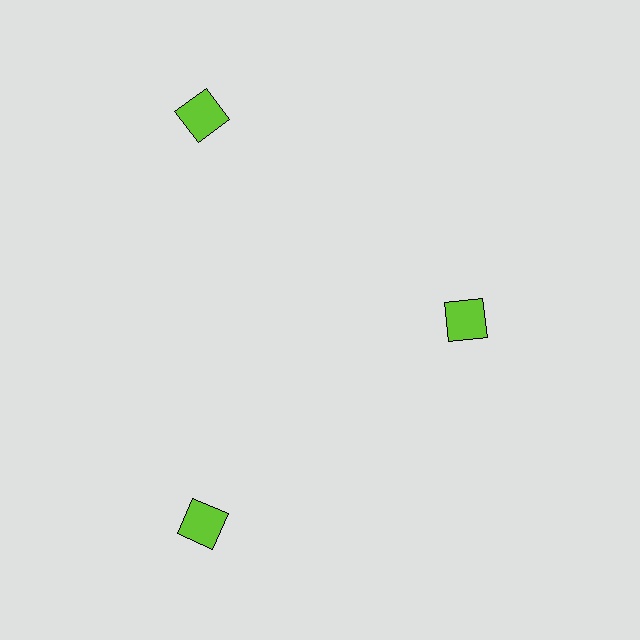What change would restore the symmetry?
The symmetry would be restored by moving it outward, back onto the ring so that all 3 squares sit at equal angles and equal distance from the center.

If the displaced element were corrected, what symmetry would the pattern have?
It would have 3-fold rotational symmetry — the pattern would map onto itself every 120 degrees.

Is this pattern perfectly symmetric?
No. The 3 lime squares are arranged in a ring, but one element near the 3 o'clock position is pulled inward toward the center, breaking the 3-fold rotational symmetry.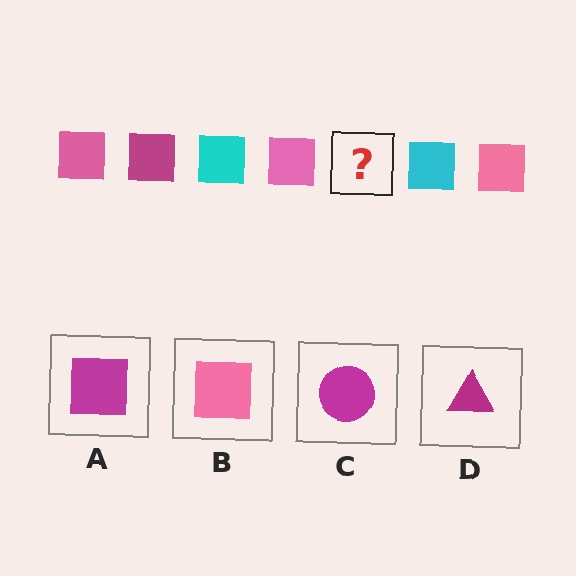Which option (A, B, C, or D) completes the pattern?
A.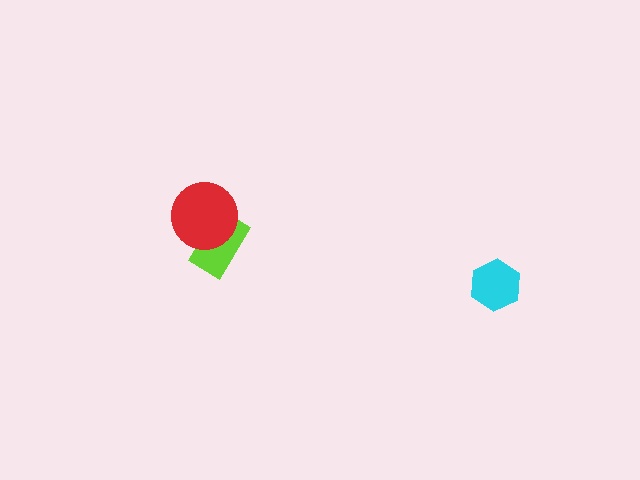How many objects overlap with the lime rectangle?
1 object overlaps with the lime rectangle.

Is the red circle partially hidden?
No, no other shape covers it.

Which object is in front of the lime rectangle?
The red circle is in front of the lime rectangle.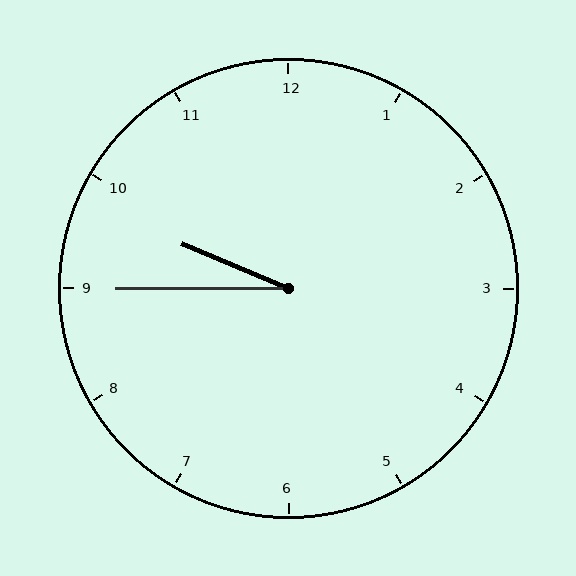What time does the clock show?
9:45.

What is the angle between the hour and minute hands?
Approximately 22 degrees.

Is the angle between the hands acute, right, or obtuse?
It is acute.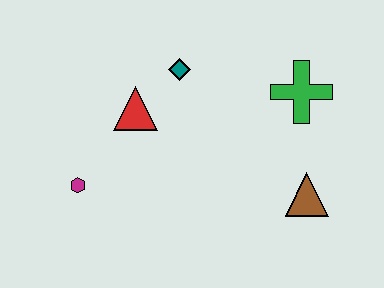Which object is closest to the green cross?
The brown triangle is closest to the green cross.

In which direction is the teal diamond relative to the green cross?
The teal diamond is to the left of the green cross.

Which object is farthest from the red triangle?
The brown triangle is farthest from the red triangle.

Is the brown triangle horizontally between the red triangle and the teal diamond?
No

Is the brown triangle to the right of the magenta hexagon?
Yes